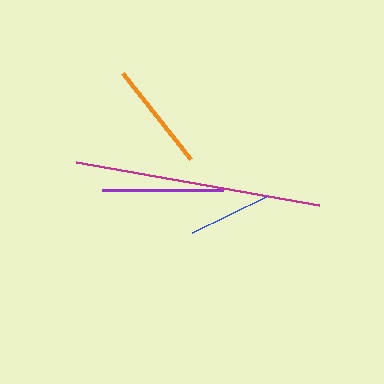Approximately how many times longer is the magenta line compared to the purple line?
The magenta line is approximately 2.0 times the length of the purple line.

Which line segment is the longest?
The magenta line is the longest at approximately 246 pixels.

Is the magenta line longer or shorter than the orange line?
The magenta line is longer than the orange line.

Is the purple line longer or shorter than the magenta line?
The magenta line is longer than the purple line.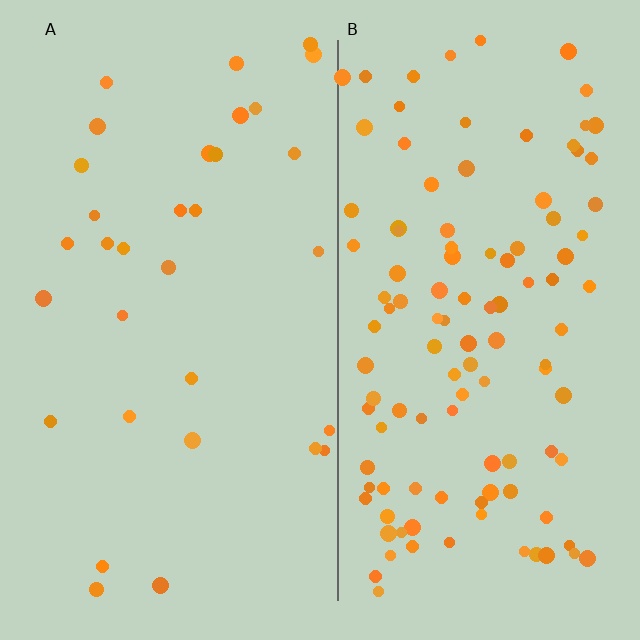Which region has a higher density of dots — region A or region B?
B (the right).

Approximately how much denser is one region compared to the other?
Approximately 3.6× — region B over region A.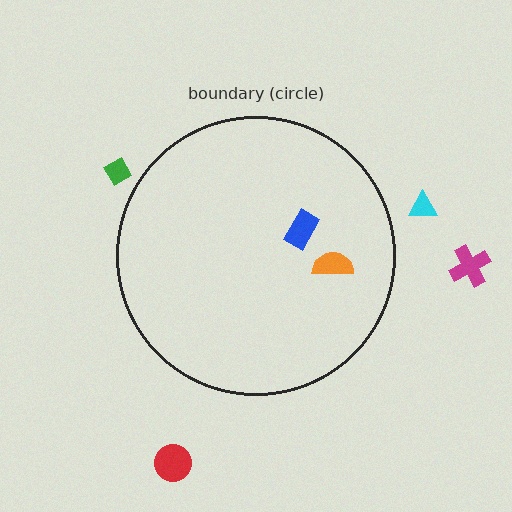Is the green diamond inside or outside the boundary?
Outside.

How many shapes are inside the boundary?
2 inside, 4 outside.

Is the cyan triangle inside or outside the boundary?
Outside.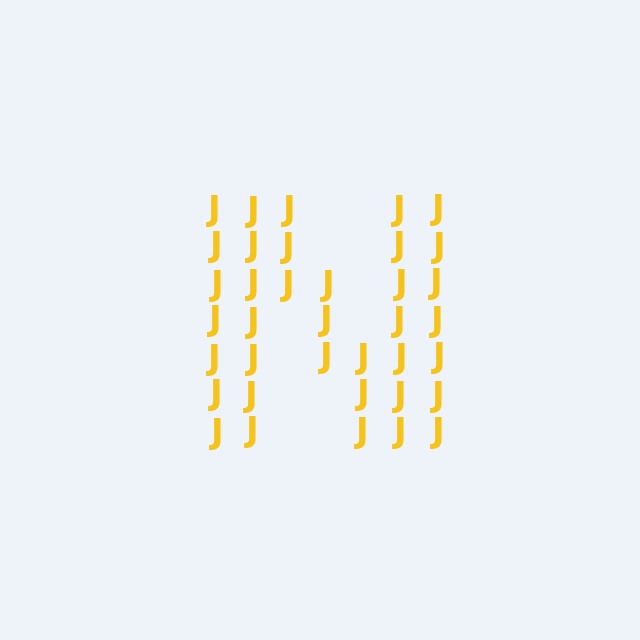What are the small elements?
The small elements are letter J's.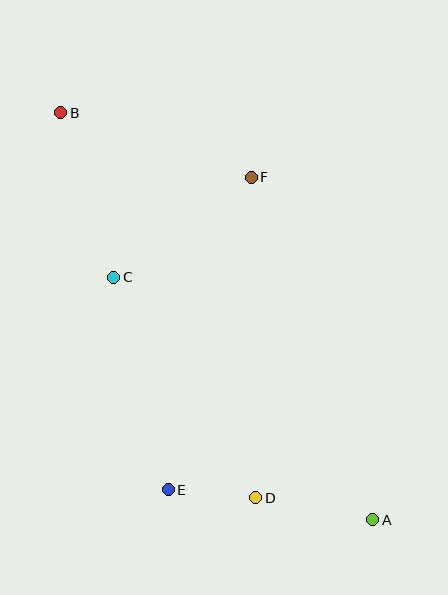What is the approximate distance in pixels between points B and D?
The distance between B and D is approximately 432 pixels.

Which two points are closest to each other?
Points D and E are closest to each other.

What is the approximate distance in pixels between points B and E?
The distance between B and E is approximately 392 pixels.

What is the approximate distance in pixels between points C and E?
The distance between C and E is approximately 219 pixels.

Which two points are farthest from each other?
Points A and B are farthest from each other.